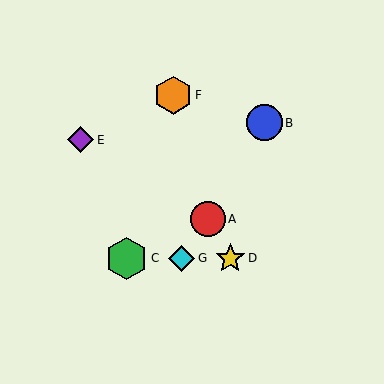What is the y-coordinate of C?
Object C is at y≈258.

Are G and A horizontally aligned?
No, G is at y≈258 and A is at y≈219.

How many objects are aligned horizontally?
3 objects (C, D, G) are aligned horizontally.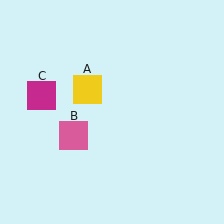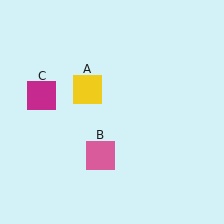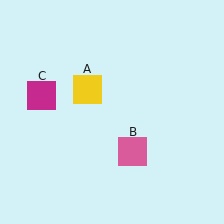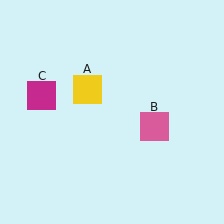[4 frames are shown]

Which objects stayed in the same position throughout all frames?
Yellow square (object A) and magenta square (object C) remained stationary.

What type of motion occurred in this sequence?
The pink square (object B) rotated counterclockwise around the center of the scene.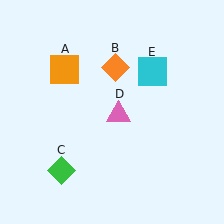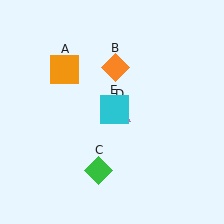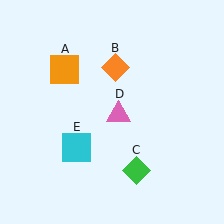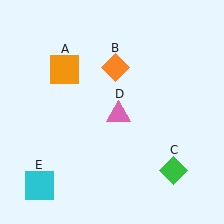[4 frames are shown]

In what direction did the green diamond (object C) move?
The green diamond (object C) moved right.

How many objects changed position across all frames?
2 objects changed position: green diamond (object C), cyan square (object E).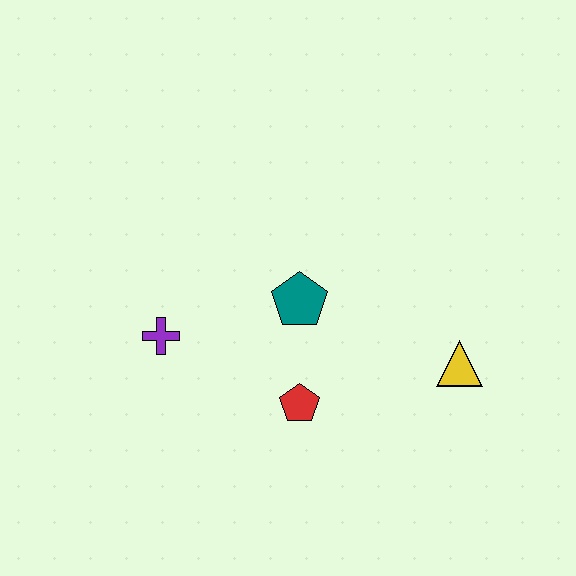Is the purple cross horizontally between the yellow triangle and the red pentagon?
No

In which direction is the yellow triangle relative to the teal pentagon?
The yellow triangle is to the right of the teal pentagon.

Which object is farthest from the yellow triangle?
The purple cross is farthest from the yellow triangle.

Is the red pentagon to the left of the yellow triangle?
Yes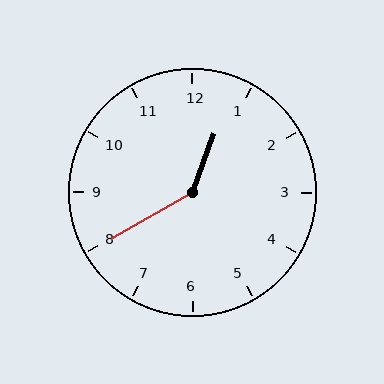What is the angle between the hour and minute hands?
Approximately 140 degrees.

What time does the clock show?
12:40.